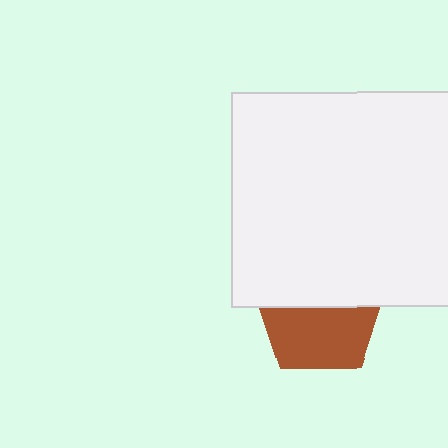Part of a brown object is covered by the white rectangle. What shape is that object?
It is a pentagon.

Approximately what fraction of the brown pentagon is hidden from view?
Roughly 46% of the brown pentagon is hidden behind the white rectangle.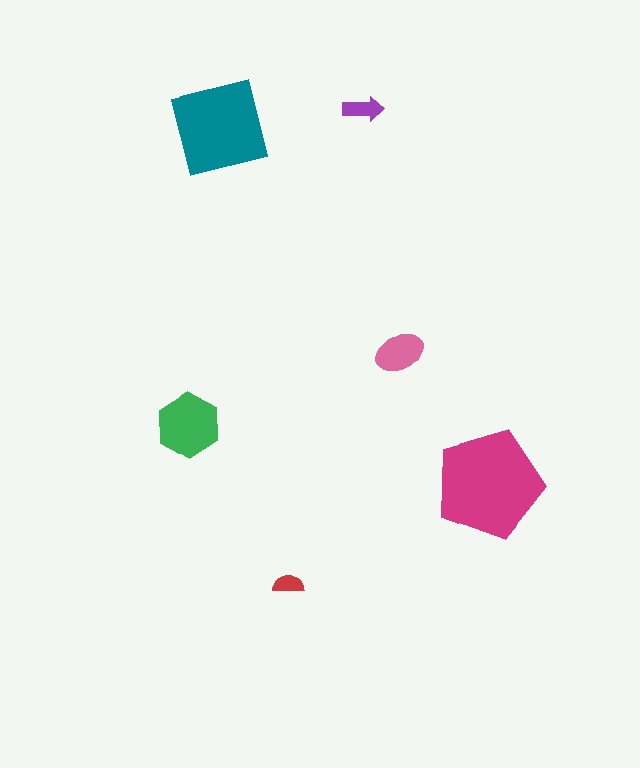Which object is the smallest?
The red semicircle.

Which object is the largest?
The magenta pentagon.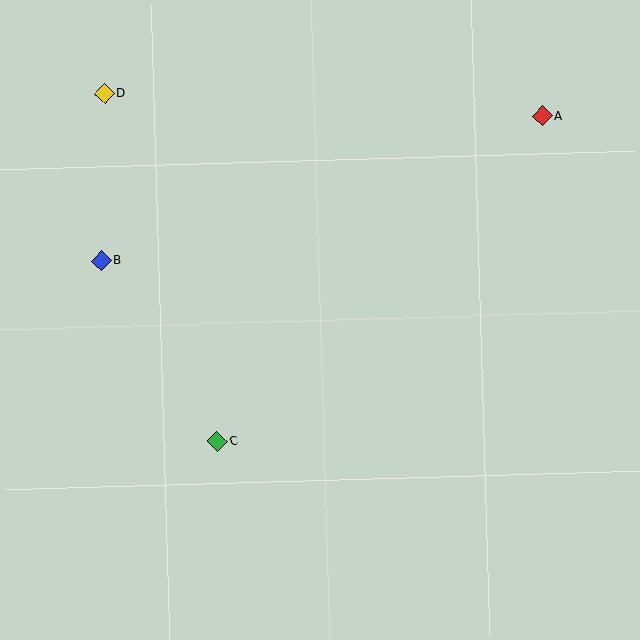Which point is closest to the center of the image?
Point C at (217, 442) is closest to the center.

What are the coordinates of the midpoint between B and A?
The midpoint between B and A is at (322, 188).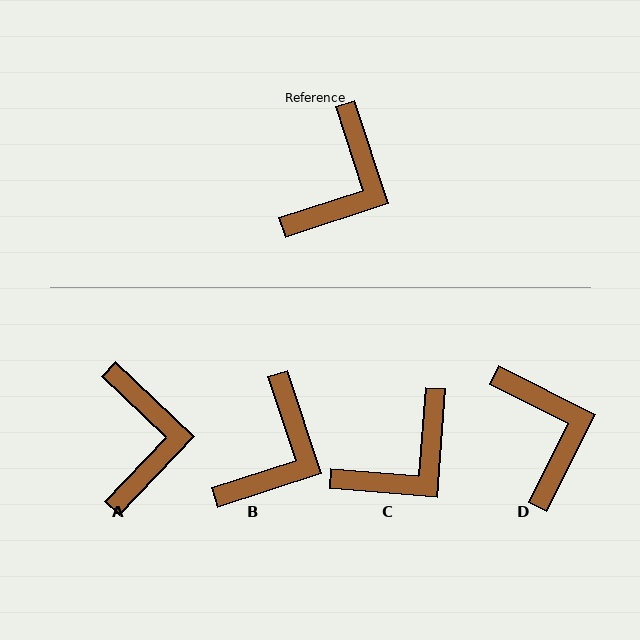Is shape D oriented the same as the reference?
No, it is off by about 45 degrees.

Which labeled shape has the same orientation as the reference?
B.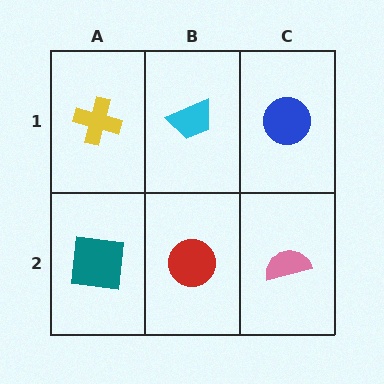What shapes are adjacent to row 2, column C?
A blue circle (row 1, column C), a red circle (row 2, column B).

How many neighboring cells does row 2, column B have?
3.